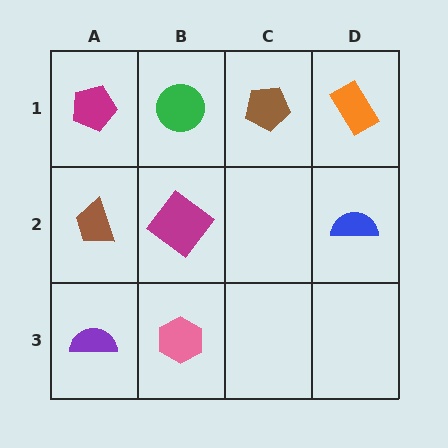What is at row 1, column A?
A magenta pentagon.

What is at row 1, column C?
A brown pentagon.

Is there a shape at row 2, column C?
No, that cell is empty.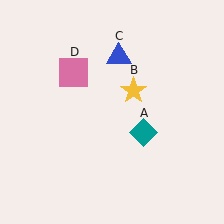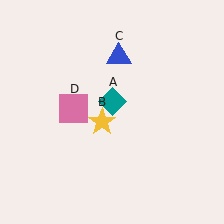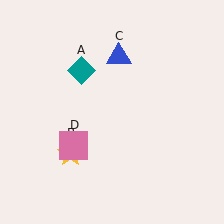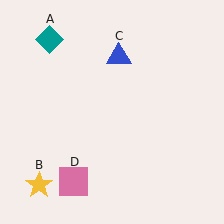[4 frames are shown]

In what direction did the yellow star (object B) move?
The yellow star (object B) moved down and to the left.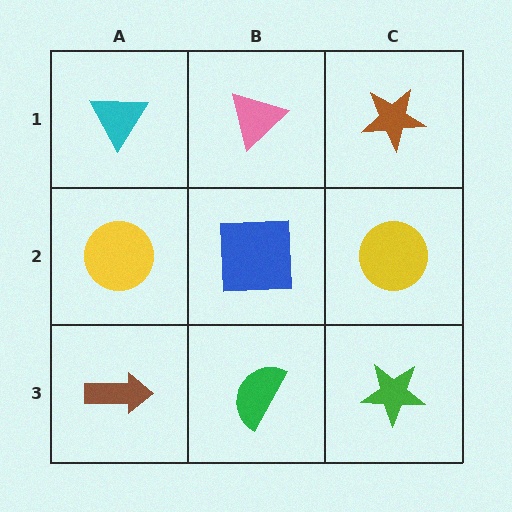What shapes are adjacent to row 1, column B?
A blue square (row 2, column B), a cyan triangle (row 1, column A), a brown star (row 1, column C).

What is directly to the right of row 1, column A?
A pink triangle.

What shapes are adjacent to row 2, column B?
A pink triangle (row 1, column B), a green semicircle (row 3, column B), a yellow circle (row 2, column A), a yellow circle (row 2, column C).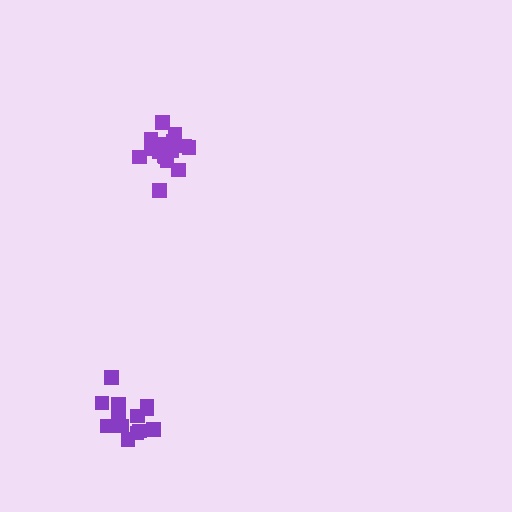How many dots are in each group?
Group 1: 17 dots, Group 2: 13 dots (30 total).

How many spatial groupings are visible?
There are 2 spatial groupings.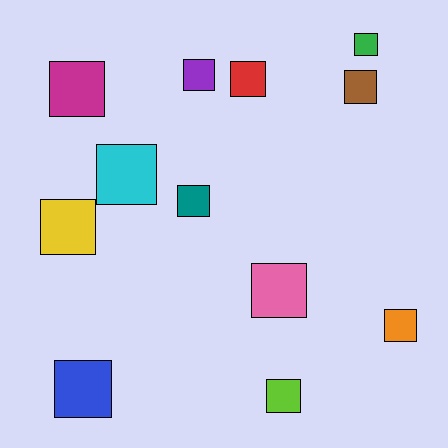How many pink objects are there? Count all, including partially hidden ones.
There is 1 pink object.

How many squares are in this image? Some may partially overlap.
There are 12 squares.